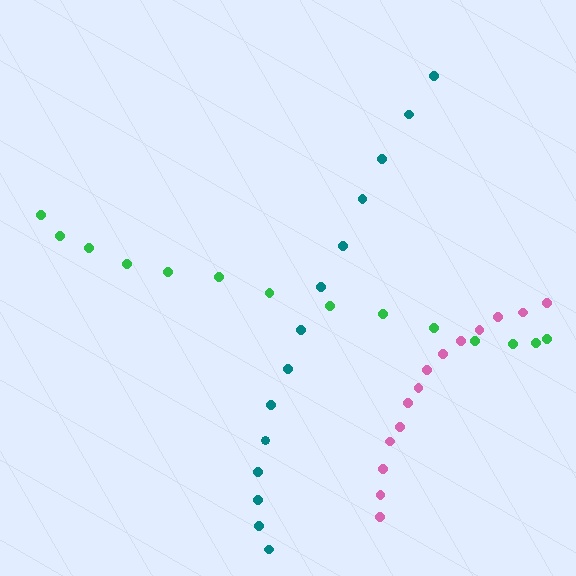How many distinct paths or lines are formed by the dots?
There are 3 distinct paths.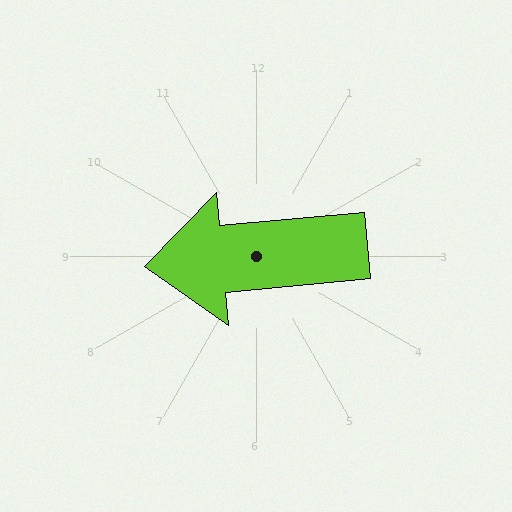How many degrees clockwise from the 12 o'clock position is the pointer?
Approximately 265 degrees.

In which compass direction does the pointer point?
West.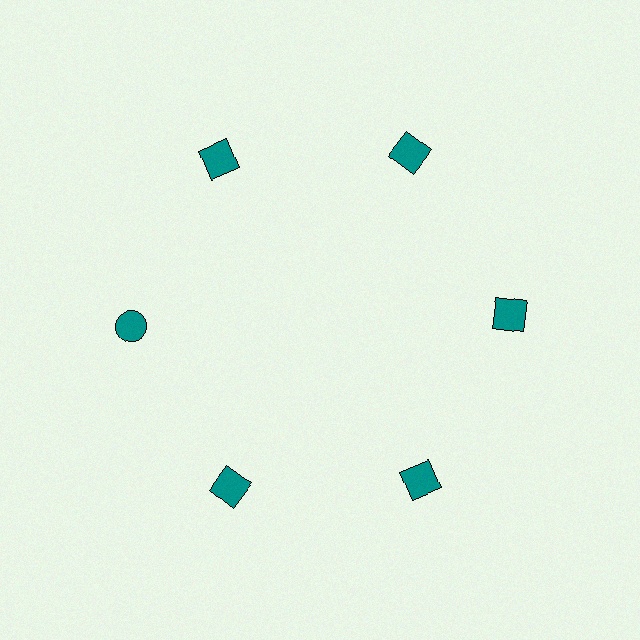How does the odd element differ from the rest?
It has a different shape: circle instead of square.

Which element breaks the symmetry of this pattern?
The teal circle at roughly the 9 o'clock position breaks the symmetry. All other shapes are teal squares.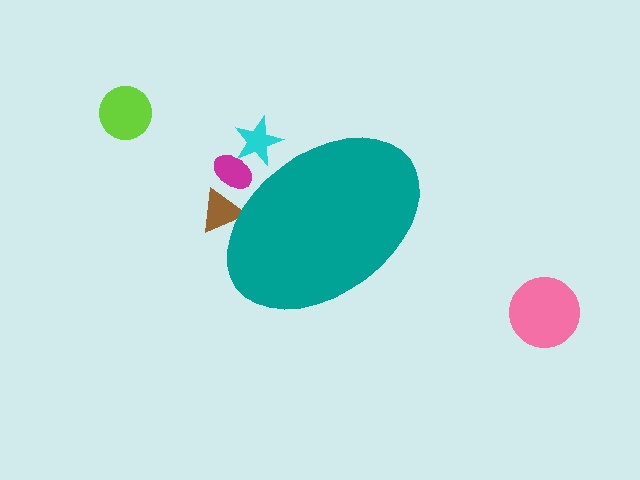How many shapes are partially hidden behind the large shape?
3 shapes are partially hidden.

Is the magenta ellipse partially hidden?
Yes, the magenta ellipse is partially hidden behind the teal ellipse.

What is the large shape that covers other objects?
A teal ellipse.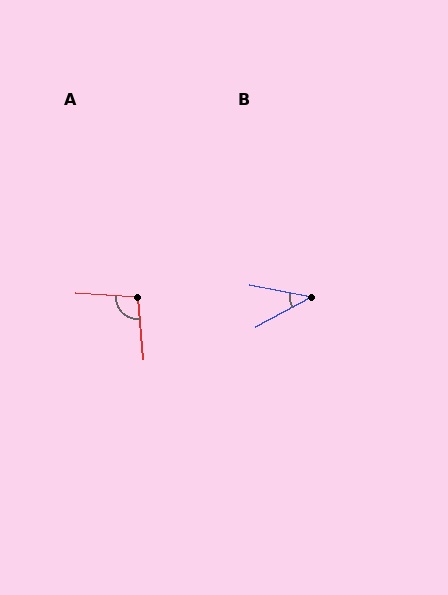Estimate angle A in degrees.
Approximately 100 degrees.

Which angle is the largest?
A, at approximately 100 degrees.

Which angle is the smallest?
B, at approximately 39 degrees.